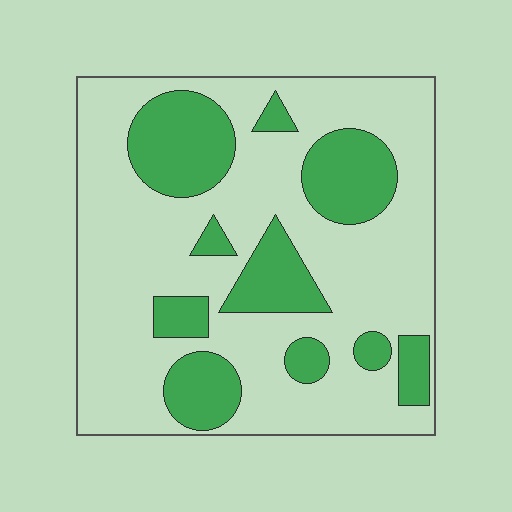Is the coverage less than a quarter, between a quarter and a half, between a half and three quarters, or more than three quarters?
Between a quarter and a half.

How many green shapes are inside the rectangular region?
10.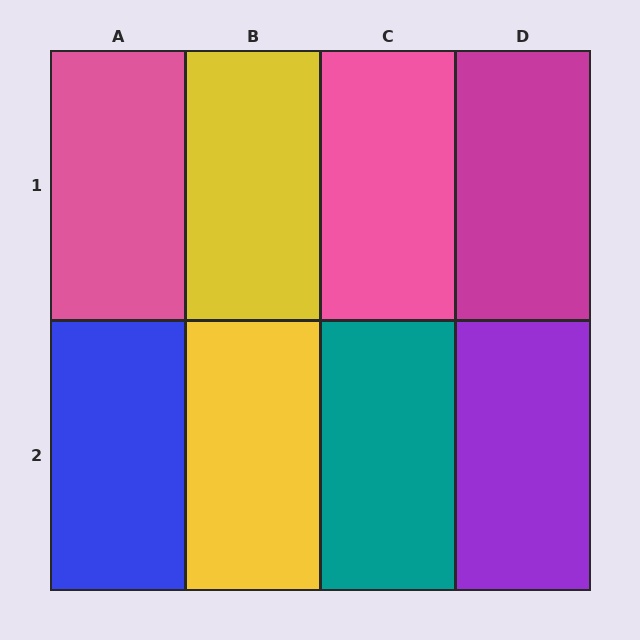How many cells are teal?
1 cell is teal.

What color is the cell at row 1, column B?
Yellow.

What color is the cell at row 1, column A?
Pink.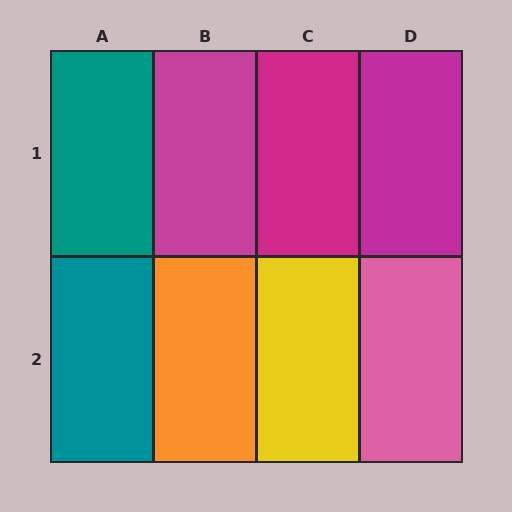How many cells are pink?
1 cell is pink.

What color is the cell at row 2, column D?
Pink.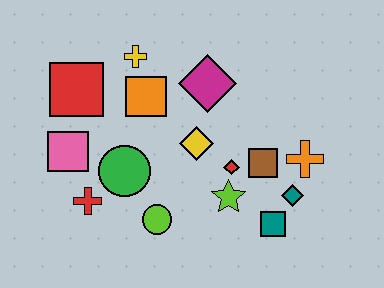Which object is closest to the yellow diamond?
The red diamond is closest to the yellow diamond.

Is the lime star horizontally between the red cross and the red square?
No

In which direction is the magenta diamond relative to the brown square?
The magenta diamond is above the brown square.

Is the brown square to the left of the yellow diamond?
No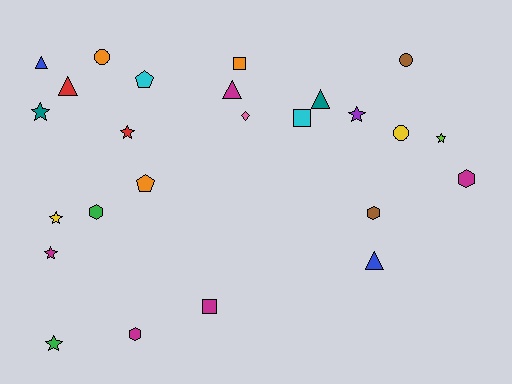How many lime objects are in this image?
There is 1 lime object.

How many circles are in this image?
There are 3 circles.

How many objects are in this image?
There are 25 objects.